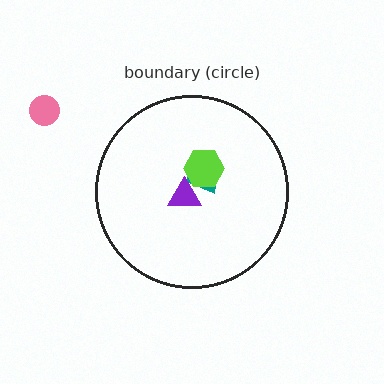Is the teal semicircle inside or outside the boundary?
Inside.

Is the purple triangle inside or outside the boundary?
Inside.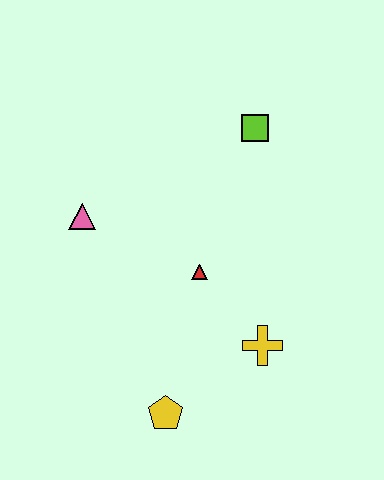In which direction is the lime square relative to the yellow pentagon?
The lime square is above the yellow pentagon.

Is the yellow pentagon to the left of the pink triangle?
No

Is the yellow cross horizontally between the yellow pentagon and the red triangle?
No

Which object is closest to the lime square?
The red triangle is closest to the lime square.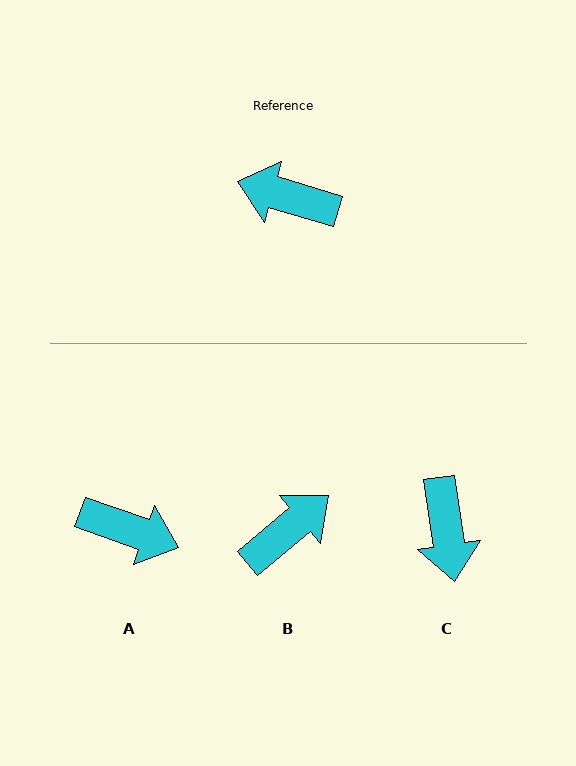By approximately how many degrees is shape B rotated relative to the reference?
Approximately 124 degrees clockwise.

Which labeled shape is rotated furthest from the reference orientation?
A, about 177 degrees away.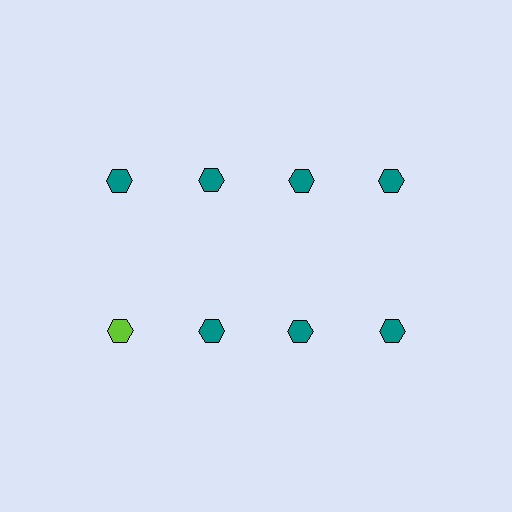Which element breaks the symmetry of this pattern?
The lime hexagon in the second row, leftmost column breaks the symmetry. All other shapes are teal hexagons.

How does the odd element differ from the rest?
It has a different color: lime instead of teal.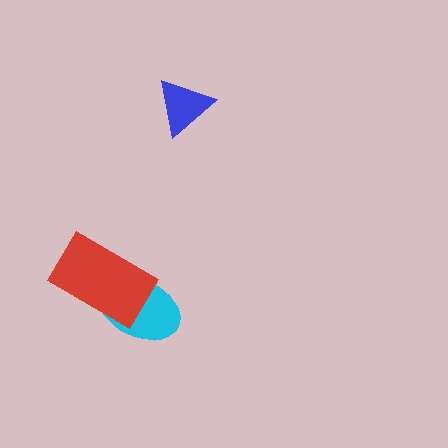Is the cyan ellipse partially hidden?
Yes, it is partially covered by another shape.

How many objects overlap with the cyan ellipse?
1 object overlaps with the cyan ellipse.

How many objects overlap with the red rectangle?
1 object overlaps with the red rectangle.